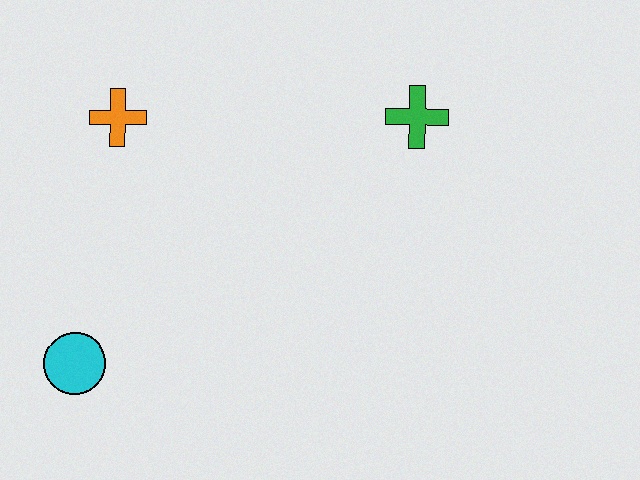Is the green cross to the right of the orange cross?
Yes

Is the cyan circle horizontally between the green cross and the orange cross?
No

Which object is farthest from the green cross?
The cyan circle is farthest from the green cross.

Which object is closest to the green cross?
The orange cross is closest to the green cross.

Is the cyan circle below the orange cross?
Yes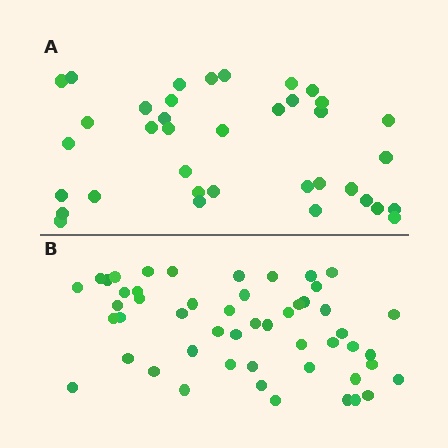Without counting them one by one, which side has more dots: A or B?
Region B (the bottom region) has more dots.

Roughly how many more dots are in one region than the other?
Region B has approximately 15 more dots than region A.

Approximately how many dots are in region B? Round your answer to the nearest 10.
About 50 dots. (The exact count is 51, which rounds to 50.)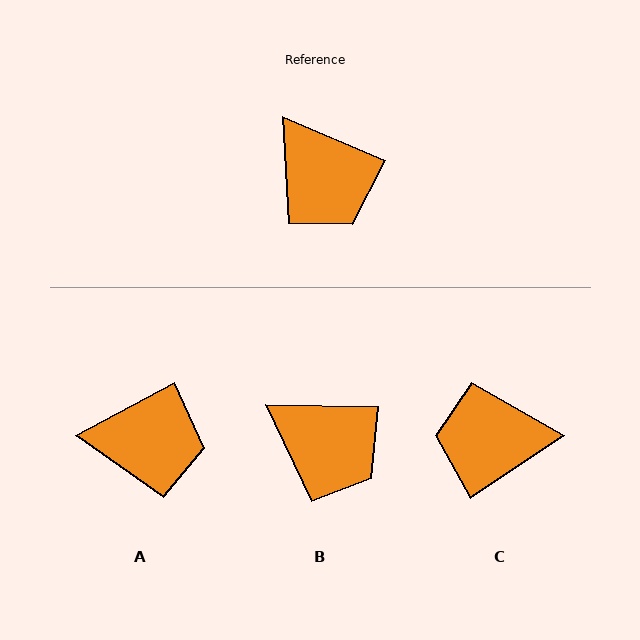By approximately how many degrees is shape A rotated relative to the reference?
Approximately 52 degrees counter-clockwise.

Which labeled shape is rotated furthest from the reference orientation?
C, about 123 degrees away.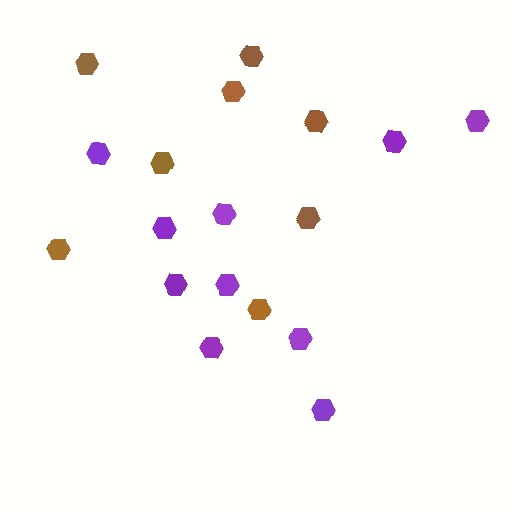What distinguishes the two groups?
There are 2 groups: one group of purple hexagons (10) and one group of brown hexagons (8).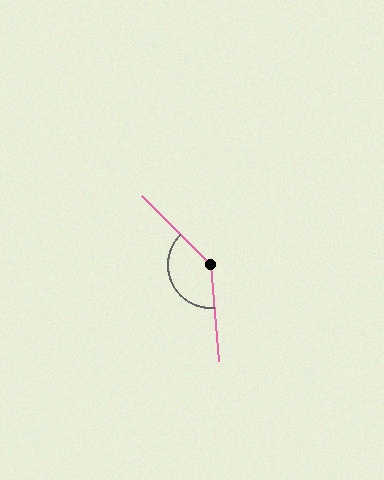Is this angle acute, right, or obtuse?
It is obtuse.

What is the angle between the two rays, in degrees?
Approximately 139 degrees.